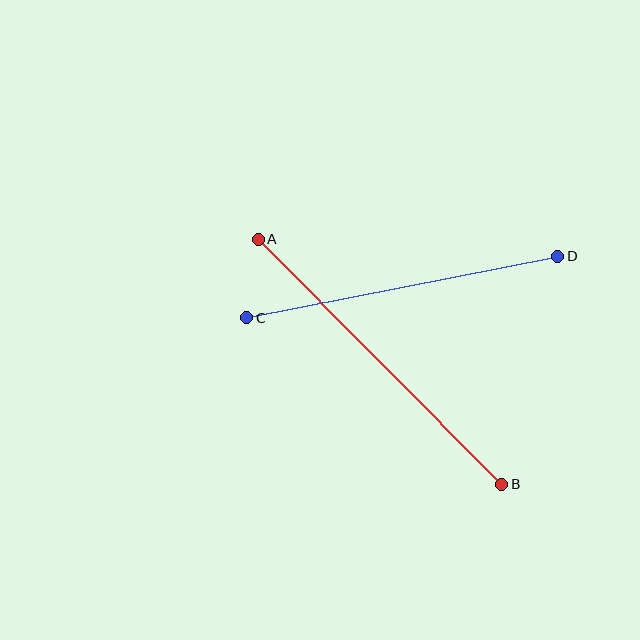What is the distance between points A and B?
The distance is approximately 345 pixels.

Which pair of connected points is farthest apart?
Points A and B are farthest apart.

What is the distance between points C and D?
The distance is approximately 317 pixels.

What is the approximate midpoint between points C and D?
The midpoint is at approximately (402, 287) pixels.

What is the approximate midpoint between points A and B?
The midpoint is at approximately (380, 362) pixels.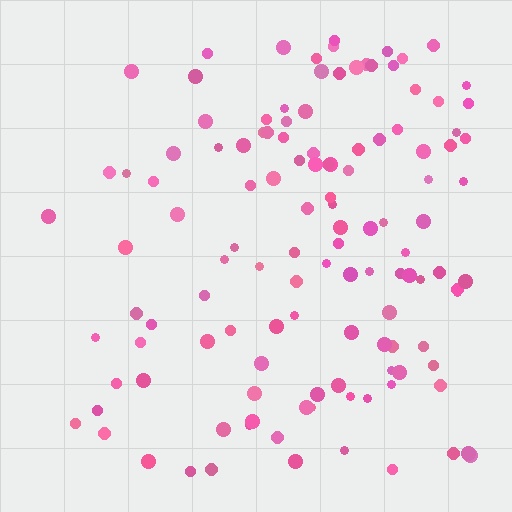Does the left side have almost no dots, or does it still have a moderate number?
Still a moderate number, just noticeably fewer than the right.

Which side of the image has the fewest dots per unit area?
The left.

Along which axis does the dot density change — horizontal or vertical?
Horizontal.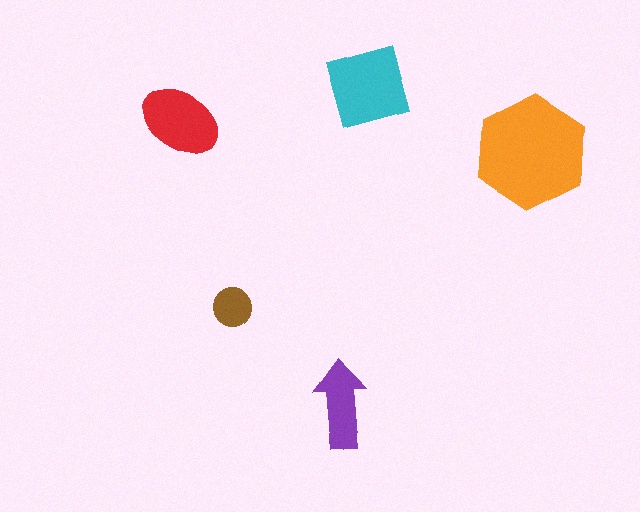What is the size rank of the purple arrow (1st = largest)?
4th.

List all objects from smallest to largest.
The brown circle, the purple arrow, the red ellipse, the cyan diamond, the orange hexagon.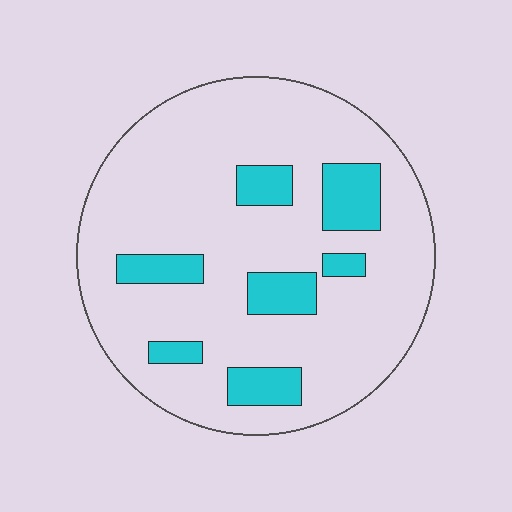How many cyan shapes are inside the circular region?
7.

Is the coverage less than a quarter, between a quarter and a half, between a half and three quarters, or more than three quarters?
Less than a quarter.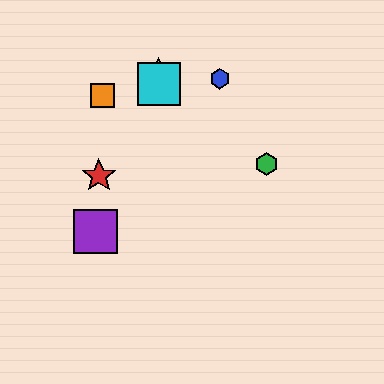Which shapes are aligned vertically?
The yellow star, the cyan square are aligned vertically.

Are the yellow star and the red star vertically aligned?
No, the yellow star is at x≈159 and the red star is at x≈99.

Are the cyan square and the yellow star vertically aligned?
Yes, both are at x≈159.